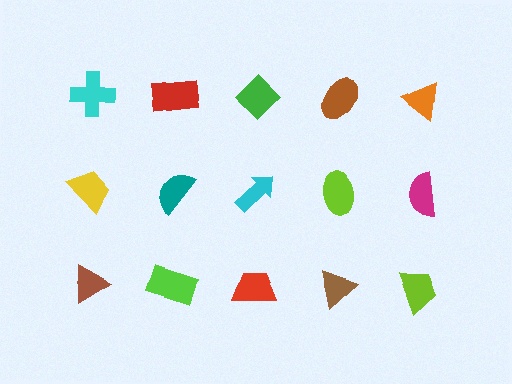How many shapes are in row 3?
5 shapes.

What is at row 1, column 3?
A green diamond.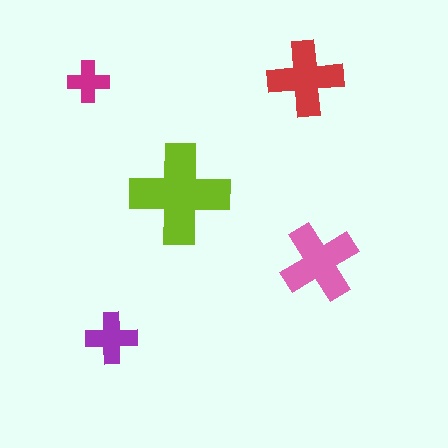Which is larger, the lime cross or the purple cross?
The lime one.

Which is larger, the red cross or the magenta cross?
The red one.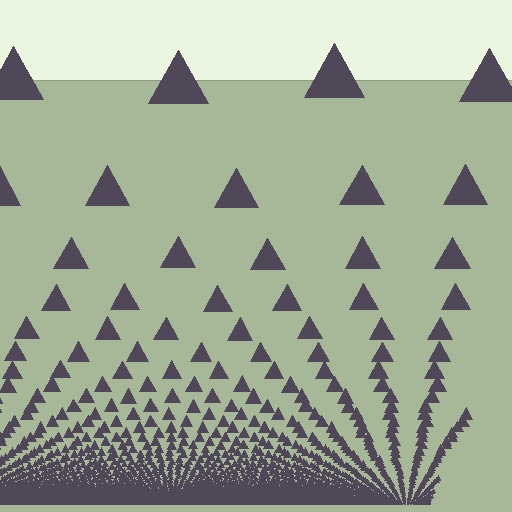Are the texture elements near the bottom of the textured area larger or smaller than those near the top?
Smaller. The gradient is inverted — elements near the bottom are smaller and denser.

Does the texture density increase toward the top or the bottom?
Density increases toward the bottom.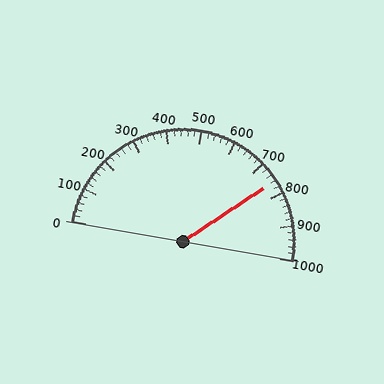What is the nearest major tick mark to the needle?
The nearest major tick mark is 800.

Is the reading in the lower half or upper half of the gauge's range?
The reading is in the upper half of the range (0 to 1000).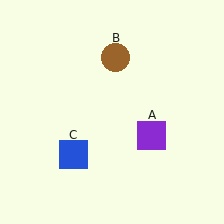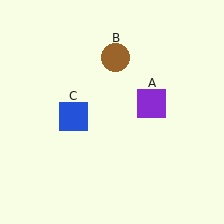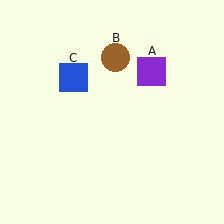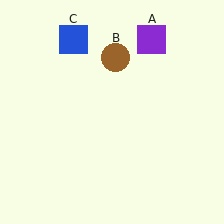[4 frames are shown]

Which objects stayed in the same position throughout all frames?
Brown circle (object B) remained stationary.